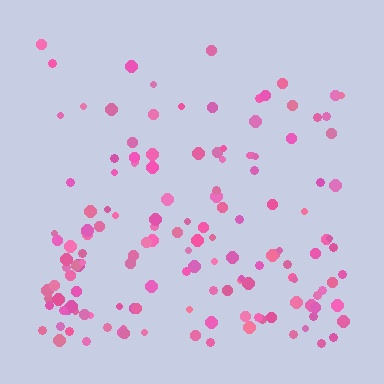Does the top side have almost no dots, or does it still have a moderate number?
Still a moderate number, just noticeably fewer than the bottom.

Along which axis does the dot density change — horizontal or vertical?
Vertical.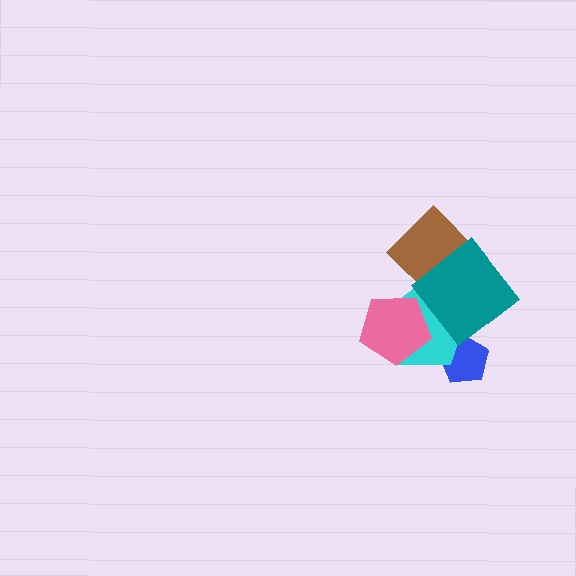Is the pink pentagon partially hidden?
No, no other shape covers it.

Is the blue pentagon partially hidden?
Yes, it is partially covered by another shape.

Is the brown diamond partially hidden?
Yes, it is partially covered by another shape.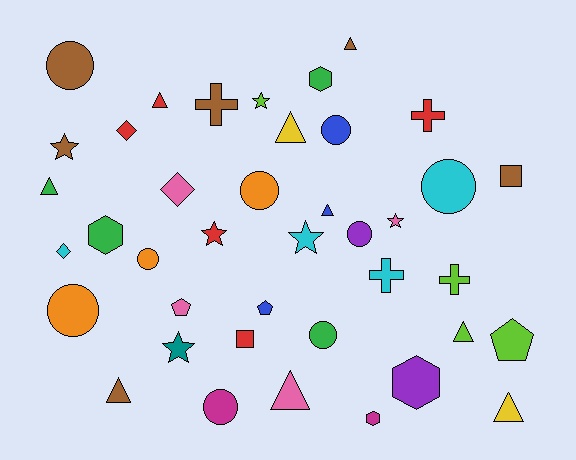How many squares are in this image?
There are 2 squares.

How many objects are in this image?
There are 40 objects.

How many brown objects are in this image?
There are 6 brown objects.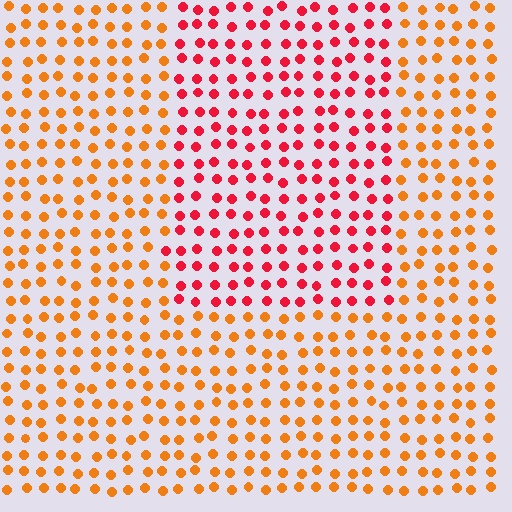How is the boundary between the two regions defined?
The boundary is defined purely by a slight shift in hue (about 39 degrees). Spacing, size, and orientation are identical on both sides.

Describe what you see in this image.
The image is filled with small orange elements in a uniform arrangement. A rectangle-shaped region is visible where the elements are tinted to a slightly different hue, forming a subtle color boundary.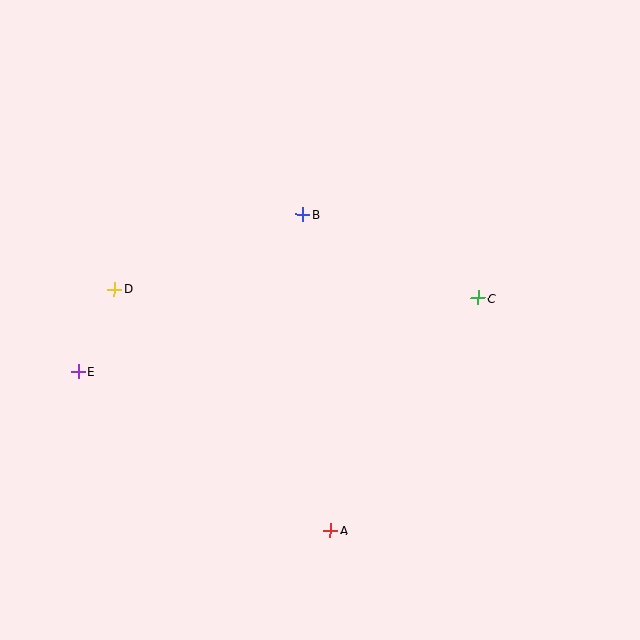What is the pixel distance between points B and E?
The distance between B and E is 274 pixels.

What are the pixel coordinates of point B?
Point B is at (303, 214).